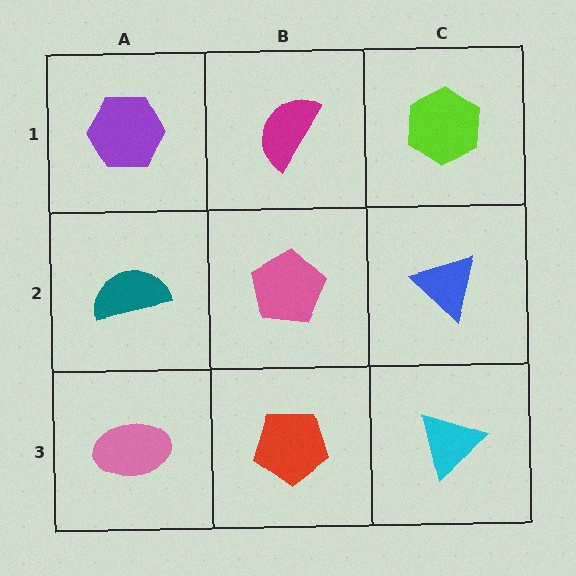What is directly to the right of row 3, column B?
A cyan triangle.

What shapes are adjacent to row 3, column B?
A pink pentagon (row 2, column B), a pink ellipse (row 3, column A), a cyan triangle (row 3, column C).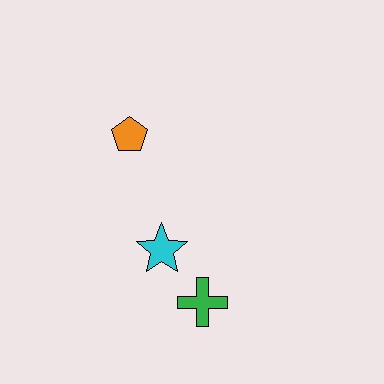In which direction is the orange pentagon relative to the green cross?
The orange pentagon is above the green cross.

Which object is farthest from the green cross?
The orange pentagon is farthest from the green cross.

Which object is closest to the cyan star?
The green cross is closest to the cyan star.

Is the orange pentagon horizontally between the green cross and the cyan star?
No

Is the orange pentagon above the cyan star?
Yes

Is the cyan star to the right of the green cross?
No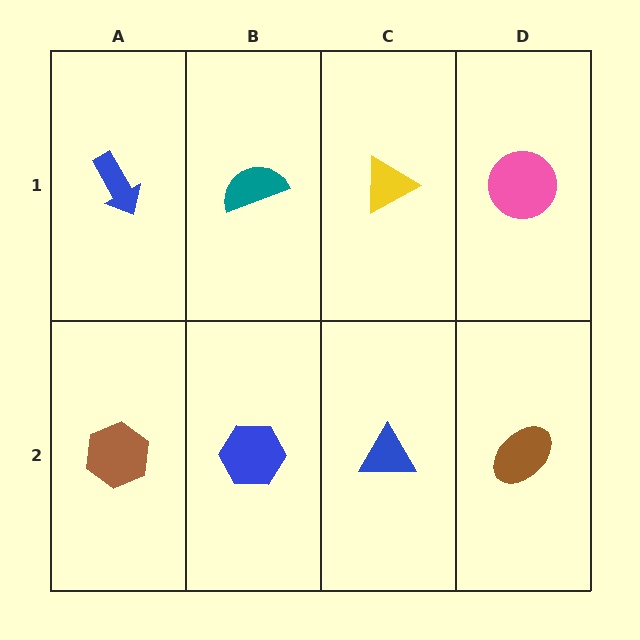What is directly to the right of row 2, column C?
A brown ellipse.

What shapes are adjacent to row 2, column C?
A yellow triangle (row 1, column C), a blue hexagon (row 2, column B), a brown ellipse (row 2, column D).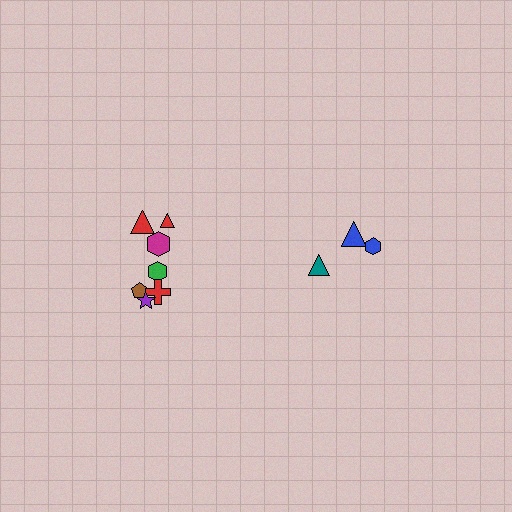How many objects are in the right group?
There are 3 objects.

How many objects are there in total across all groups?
There are 10 objects.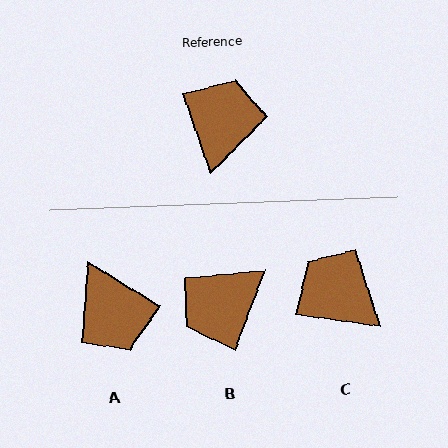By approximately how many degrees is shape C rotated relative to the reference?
Approximately 63 degrees counter-clockwise.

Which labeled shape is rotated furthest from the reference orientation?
B, about 141 degrees away.